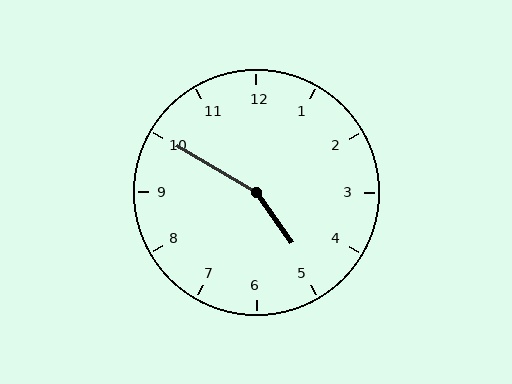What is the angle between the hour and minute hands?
Approximately 155 degrees.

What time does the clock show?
4:50.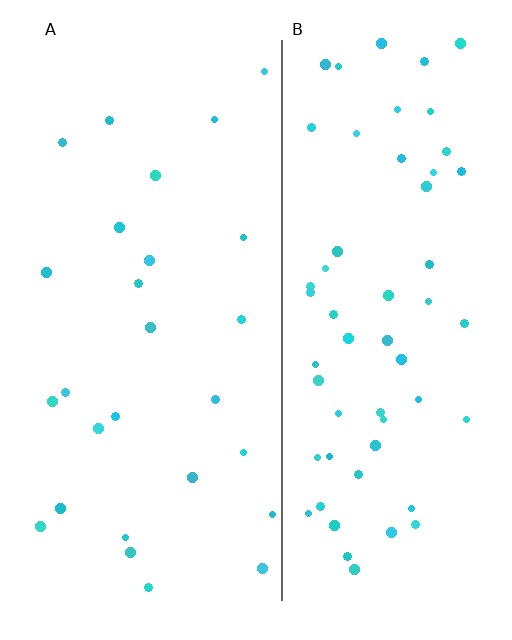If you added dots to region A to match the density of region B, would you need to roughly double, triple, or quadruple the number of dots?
Approximately double.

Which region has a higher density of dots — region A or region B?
B (the right).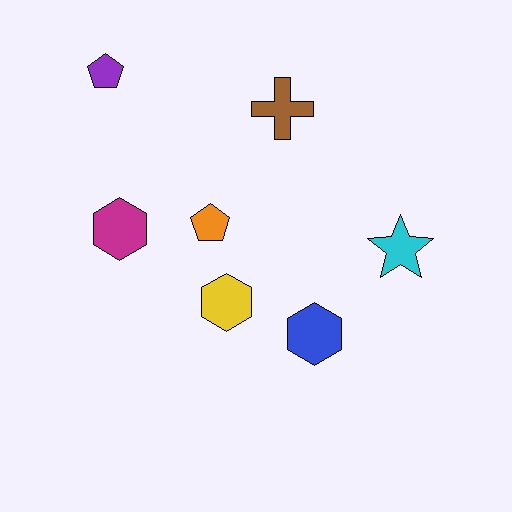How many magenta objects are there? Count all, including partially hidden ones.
There is 1 magenta object.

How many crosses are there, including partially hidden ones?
There is 1 cross.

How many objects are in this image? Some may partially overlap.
There are 7 objects.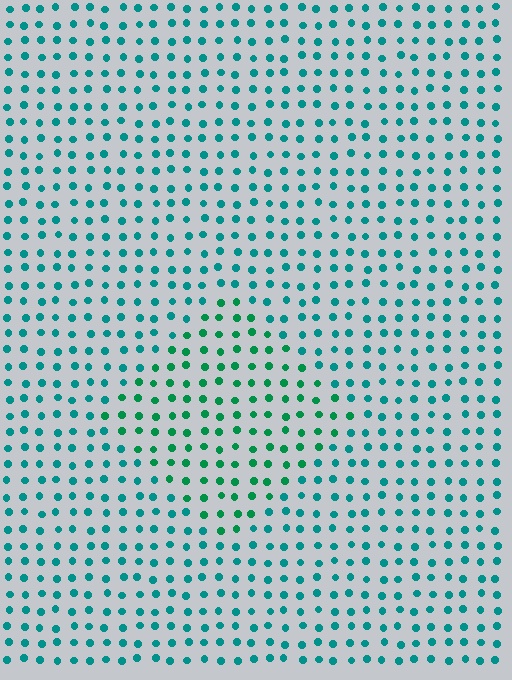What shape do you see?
I see a diamond.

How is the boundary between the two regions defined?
The boundary is defined purely by a slight shift in hue (about 28 degrees). Spacing, size, and orientation are identical on both sides.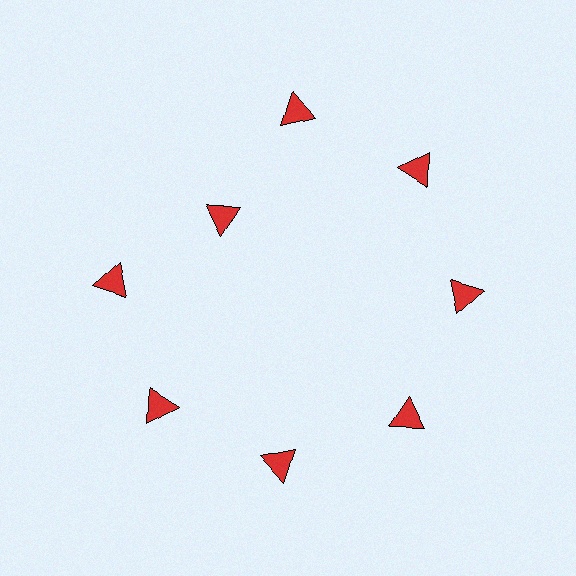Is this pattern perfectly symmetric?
No. The 8 red triangles are arranged in a ring, but one element near the 10 o'clock position is pulled inward toward the center, breaking the 8-fold rotational symmetry.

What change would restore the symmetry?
The symmetry would be restored by moving it outward, back onto the ring so that all 8 triangles sit at equal angles and equal distance from the center.